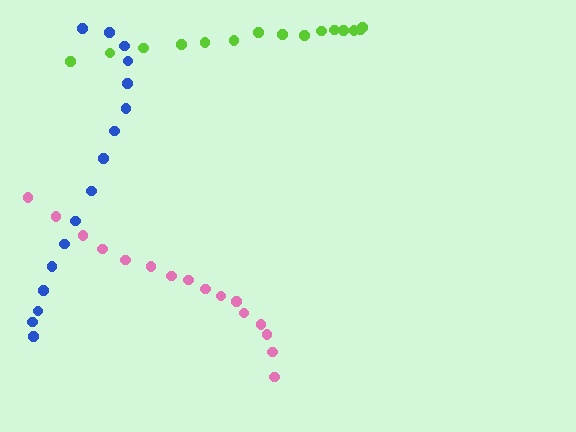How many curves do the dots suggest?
There are 3 distinct paths.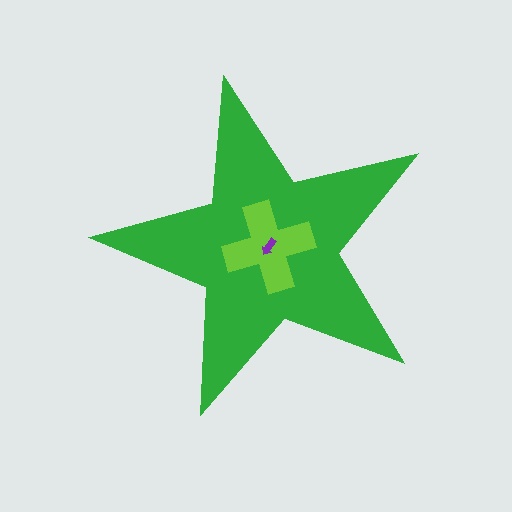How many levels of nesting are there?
3.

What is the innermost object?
The purple arrow.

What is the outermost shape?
The green star.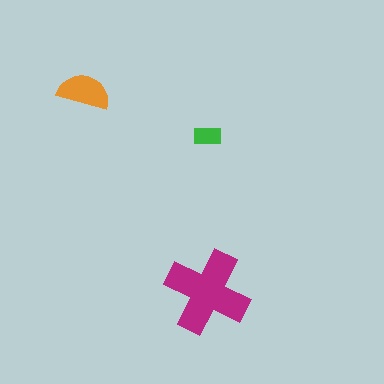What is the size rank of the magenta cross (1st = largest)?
1st.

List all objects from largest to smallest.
The magenta cross, the orange semicircle, the green rectangle.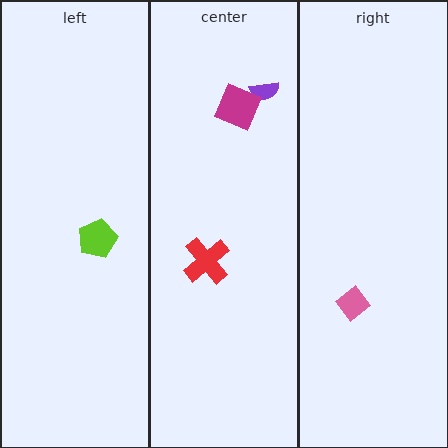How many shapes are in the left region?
1.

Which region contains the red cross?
The center region.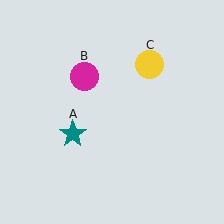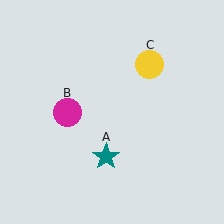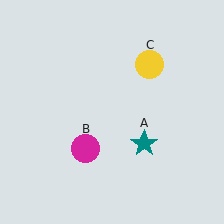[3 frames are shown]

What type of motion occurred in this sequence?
The teal star (object A), magenta circle (object B) rotated counterclockwise around the center of the scene.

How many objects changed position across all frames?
2 objects changed position: teal star (object A), magenta circle (object B).